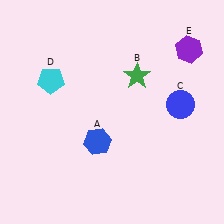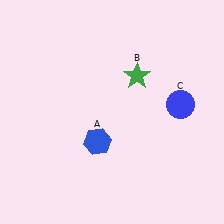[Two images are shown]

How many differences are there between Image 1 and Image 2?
There are 2 differences between the two images.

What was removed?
The purple hexagon (E), the cyan pentagon (D) were removed in Image 2.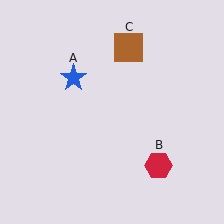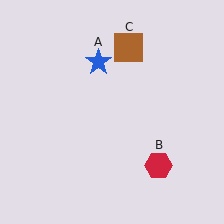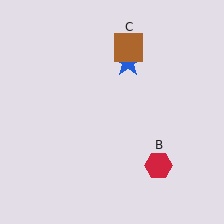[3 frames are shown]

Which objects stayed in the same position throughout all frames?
Red hexagon (object B) and brown square (object C) remained stationary.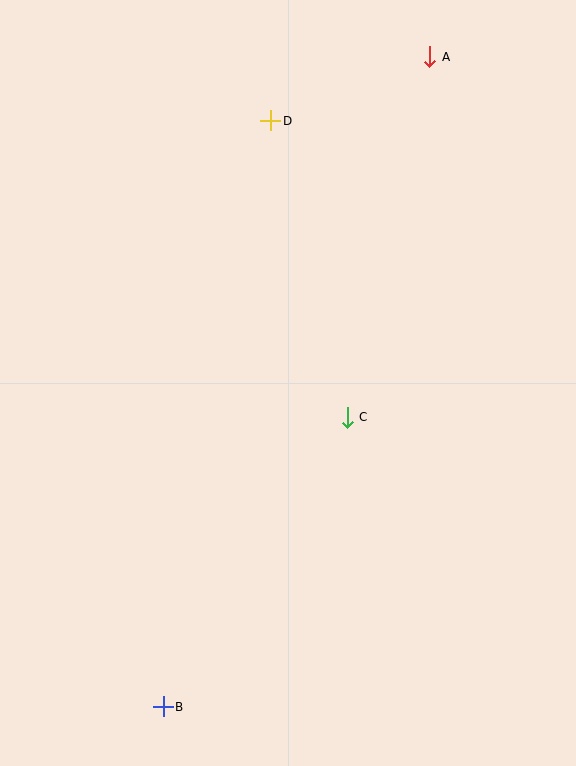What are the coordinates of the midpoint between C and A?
The midpoint between C and A is at (388, 237).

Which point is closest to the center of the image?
Point C at (347, 417) is closest to the center.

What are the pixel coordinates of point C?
Point C is at (347, 417).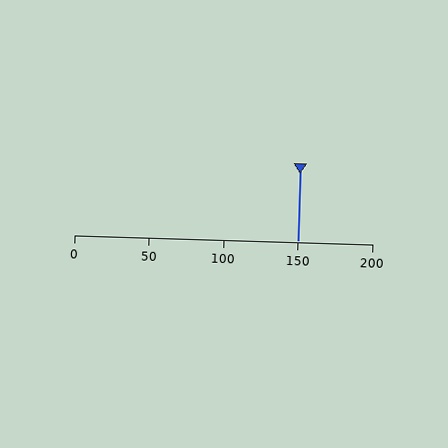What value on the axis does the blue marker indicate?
The marker indicates approximately 150.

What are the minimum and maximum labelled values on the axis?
The axis runs from 0 to 200.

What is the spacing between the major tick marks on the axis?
The major ticks are spaced 50 apart.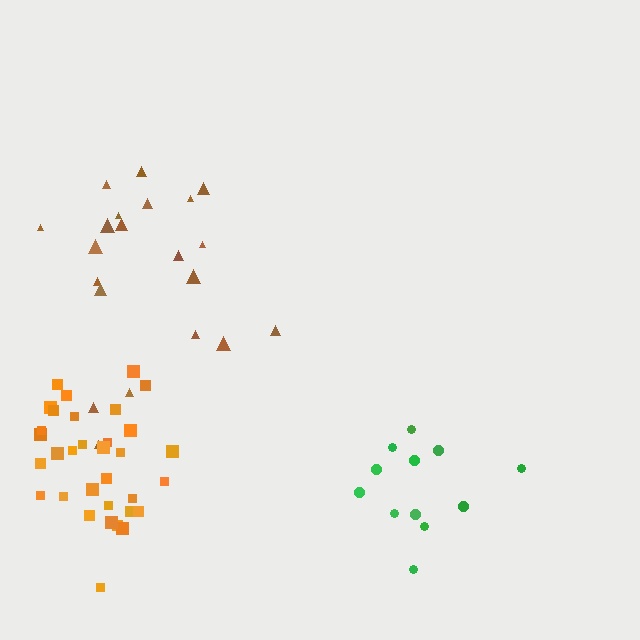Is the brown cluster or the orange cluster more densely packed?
Orange.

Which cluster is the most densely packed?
Orange.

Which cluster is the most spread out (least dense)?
Green.